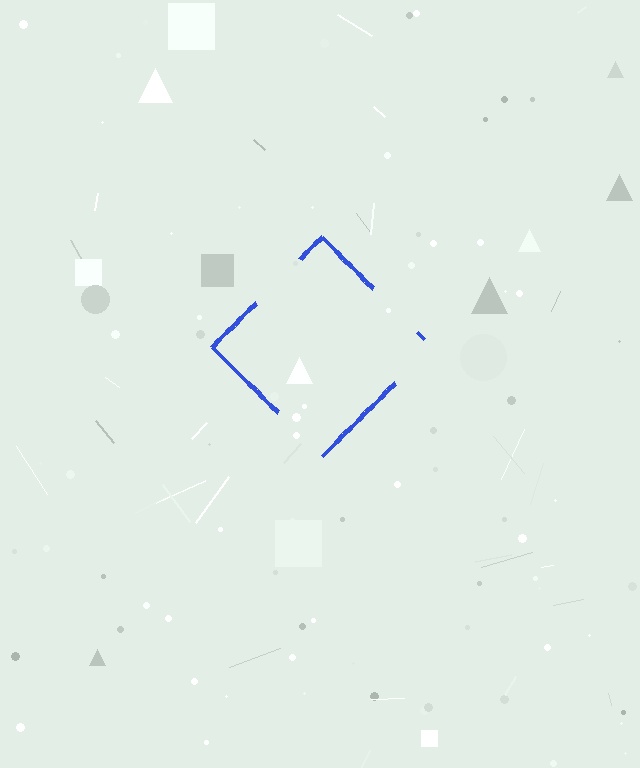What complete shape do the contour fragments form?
The contour fragments form a diamond.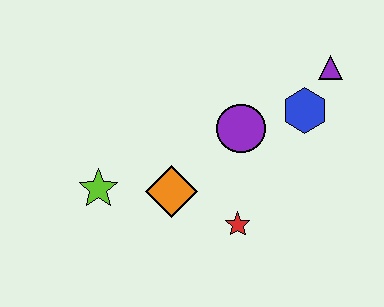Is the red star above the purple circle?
No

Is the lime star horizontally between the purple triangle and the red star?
No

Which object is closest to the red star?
The orange diamond is closest to the red star.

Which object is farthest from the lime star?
The purple triangle is farthest from the lime star.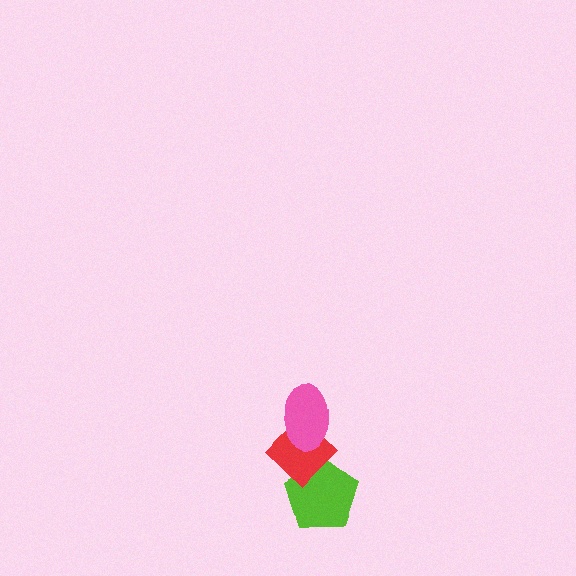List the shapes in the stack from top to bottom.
From top to bottom: the pink ellipse, the red diamond, the lime pentagon.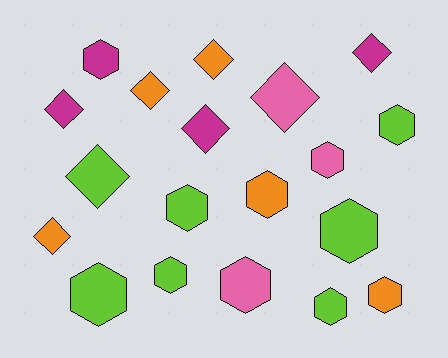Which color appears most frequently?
Lime, with 7 objects.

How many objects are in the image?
There are 19 objects.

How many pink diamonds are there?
There is 1 pink diamond.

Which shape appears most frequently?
Hexagon, with 11 objects.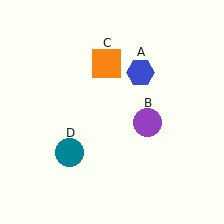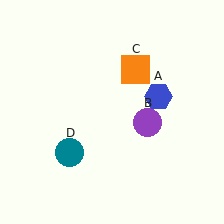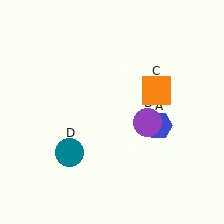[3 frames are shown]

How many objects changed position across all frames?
2 objects changed position: blue hexagon (object A), orange square (object C).